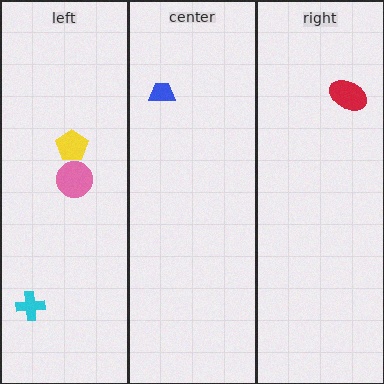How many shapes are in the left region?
3.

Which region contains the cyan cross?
The left region.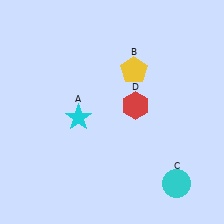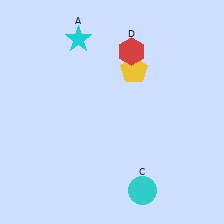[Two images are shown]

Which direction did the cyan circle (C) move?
The cyan circle (C) moved left.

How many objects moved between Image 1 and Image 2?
3 objects moved between the two images.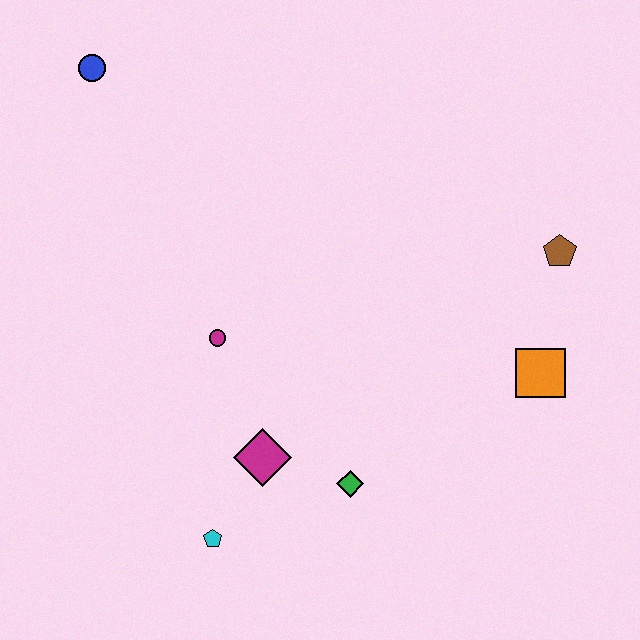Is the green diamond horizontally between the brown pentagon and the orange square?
No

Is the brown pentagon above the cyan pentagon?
Yes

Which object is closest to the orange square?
The brown pentagon is closest to the orange square.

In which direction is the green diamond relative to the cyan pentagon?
The green diamond is to the right of the cyan pentagon.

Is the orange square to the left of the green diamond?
No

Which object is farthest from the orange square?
The blue circle is farthest from the orange square.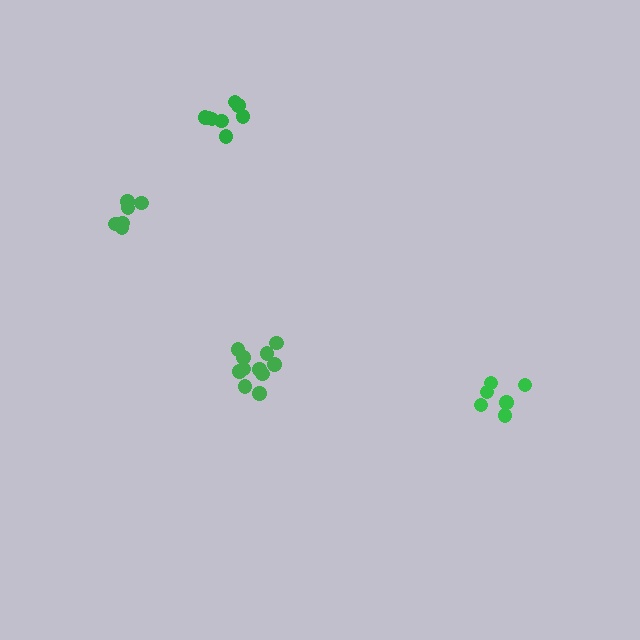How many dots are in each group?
Group 1: 11 dots, Group 2: 6 dots, Group 3: 6 dots, Group 4: 8 dots (31 total).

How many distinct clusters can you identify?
There are 4 distinct clusters.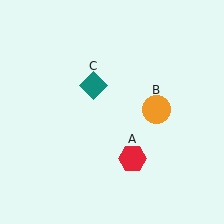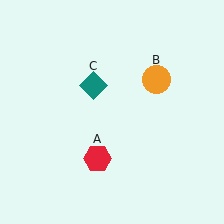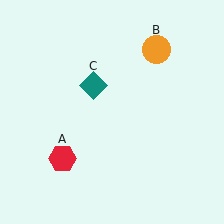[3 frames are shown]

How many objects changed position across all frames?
2 objects changed position: red hexagon (object A), orange circle (object B).